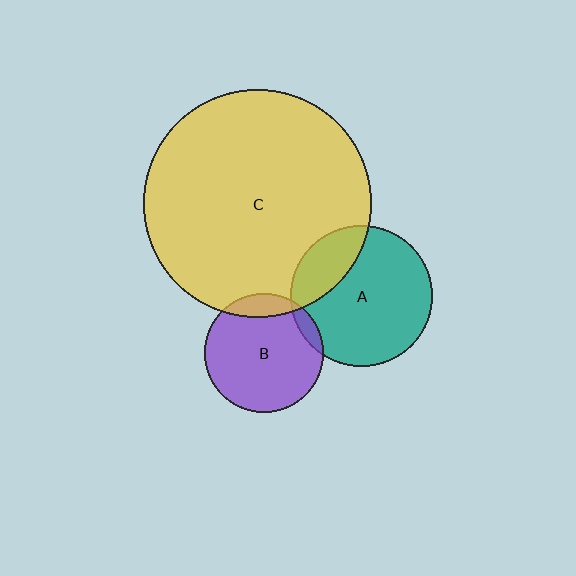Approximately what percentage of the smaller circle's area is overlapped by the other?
Approximately 25%.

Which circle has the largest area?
Circle C (yellow).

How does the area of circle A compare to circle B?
Approximately 1.4 times.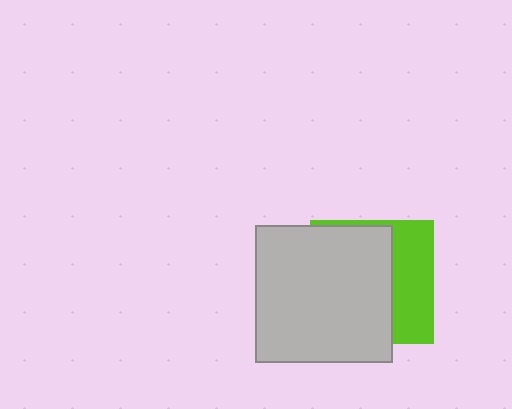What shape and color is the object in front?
The object in front is a light gray square.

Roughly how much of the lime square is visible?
A small part of it is visible (roughly 36%).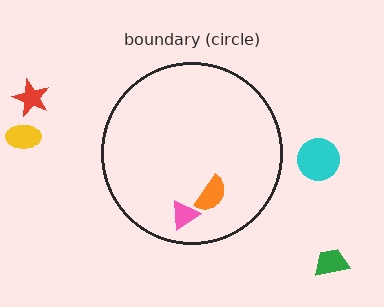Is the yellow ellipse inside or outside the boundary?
Outside.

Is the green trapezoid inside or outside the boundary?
Outside.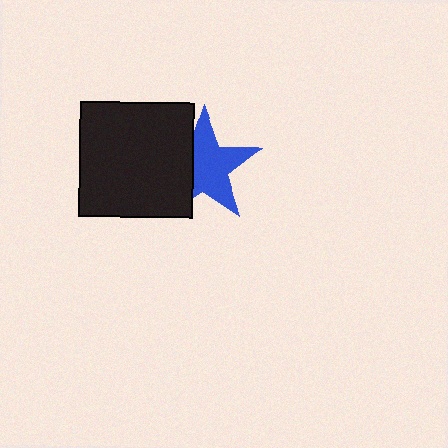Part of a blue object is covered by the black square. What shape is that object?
It is a star.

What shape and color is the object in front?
The object in front is a black square.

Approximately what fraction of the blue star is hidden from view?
Roughly 34% of the blue star is hidden behind the black square.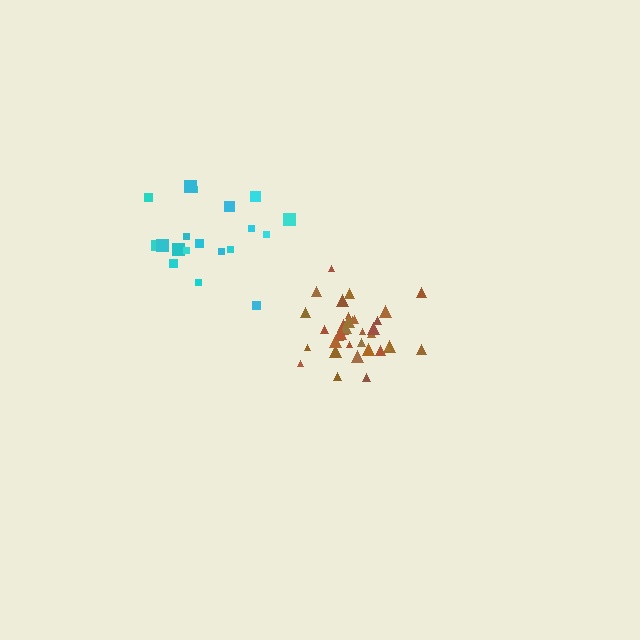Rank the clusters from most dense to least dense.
brown, cyan.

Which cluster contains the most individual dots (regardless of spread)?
Brown (35).